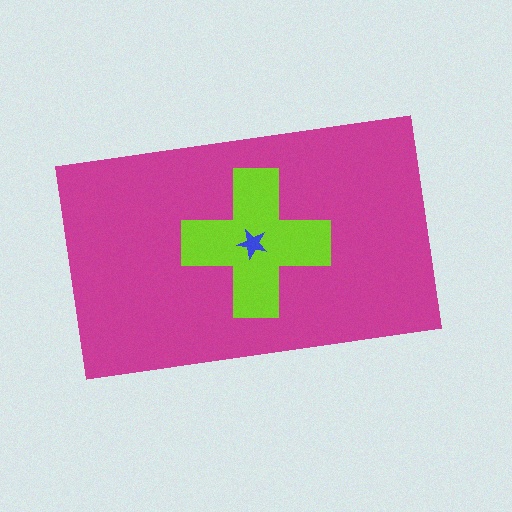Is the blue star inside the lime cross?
Yes.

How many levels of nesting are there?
3.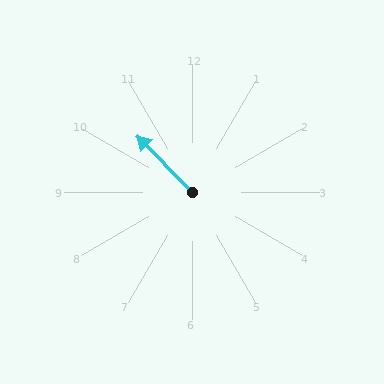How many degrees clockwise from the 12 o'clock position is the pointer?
Approximately 316 degrees.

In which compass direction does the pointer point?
Northwest.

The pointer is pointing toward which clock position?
Roughly 11 o'clock.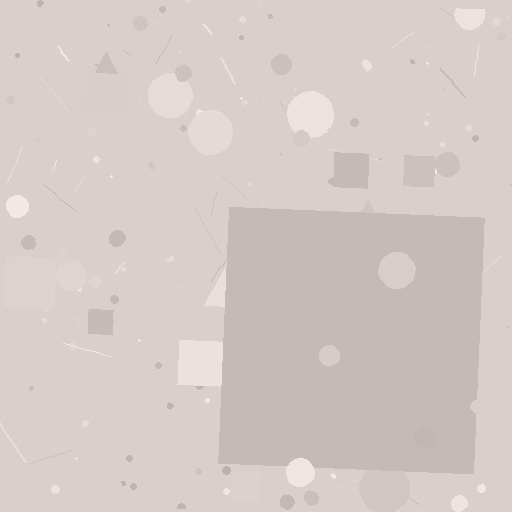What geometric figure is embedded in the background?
A square is embedded in the background.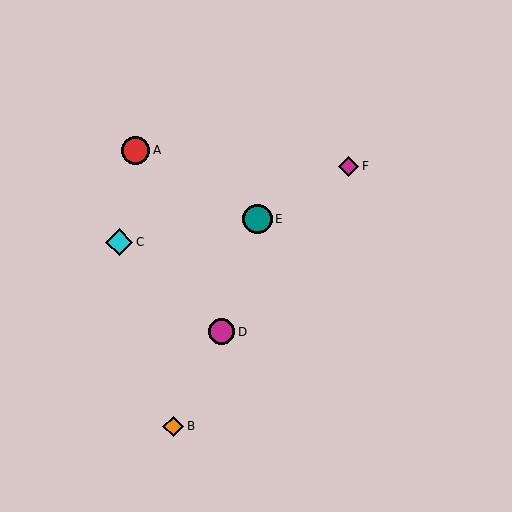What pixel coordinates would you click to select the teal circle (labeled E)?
Click at (258, 219) to select the teal circle E.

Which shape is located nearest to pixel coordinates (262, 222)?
The teal circle (labeled E) at (258, 219) is nearest to that location.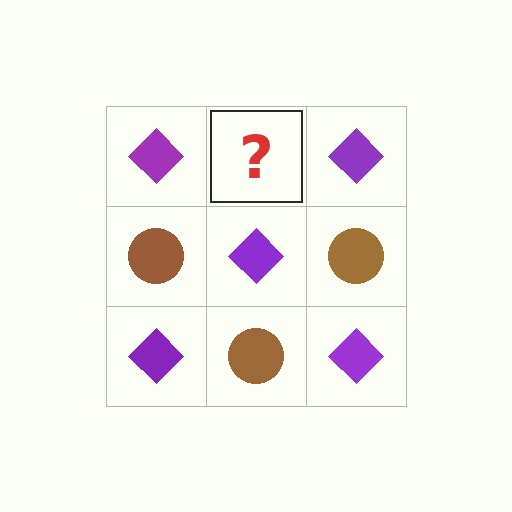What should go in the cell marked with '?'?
The missing cell should contain a brown circle.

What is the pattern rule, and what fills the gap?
The rule is that it alternates purple diamond and brown circle in a checkerboard pattern. The gap should be filled with a brown circle.